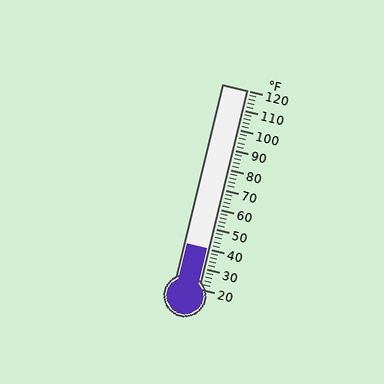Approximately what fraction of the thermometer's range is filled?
The thermometer is filled to approximately 20% of its range.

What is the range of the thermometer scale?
The thermometer scale ranges from 20°F to 120°F.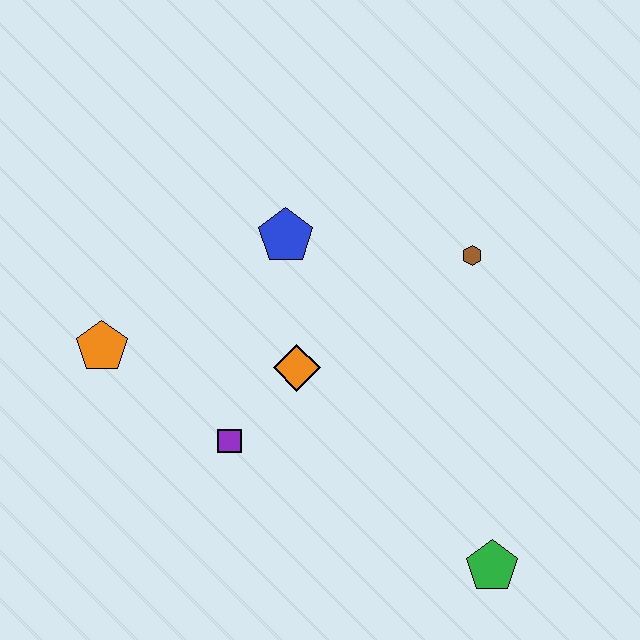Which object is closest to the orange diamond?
The purple square is closest to the orange diamond.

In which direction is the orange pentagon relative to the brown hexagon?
The orange pentagon is to the left of the brown hexagon.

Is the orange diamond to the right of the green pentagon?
No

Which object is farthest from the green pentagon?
The orange pentagon is farthest from the green pentagon.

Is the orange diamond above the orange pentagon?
No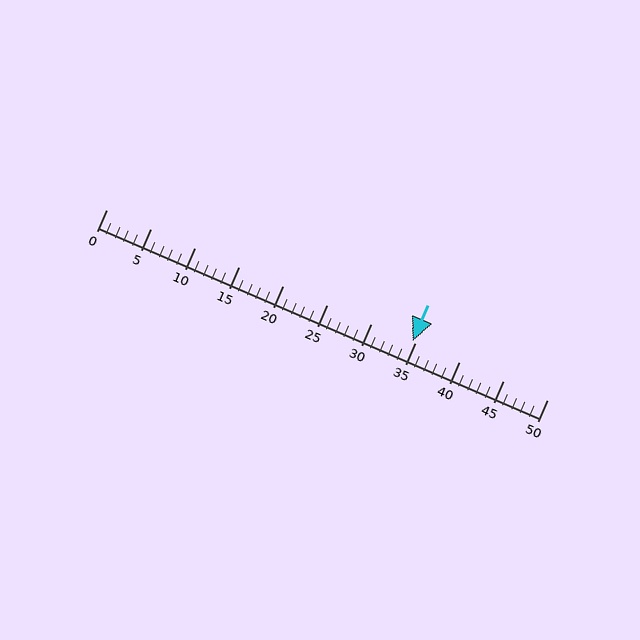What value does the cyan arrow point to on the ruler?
The cyan arrow points to approximately 35.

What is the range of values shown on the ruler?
The ruler shows values from 0 to 50.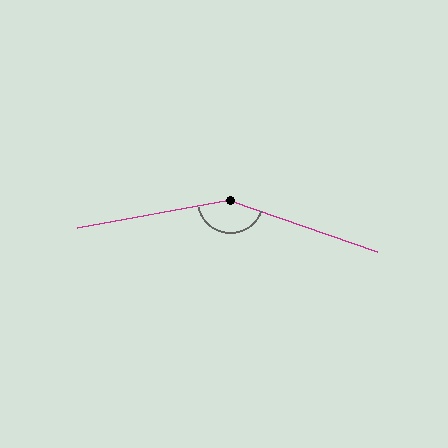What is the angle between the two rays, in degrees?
Approximately 151 degrees.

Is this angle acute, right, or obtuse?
It is obtuse.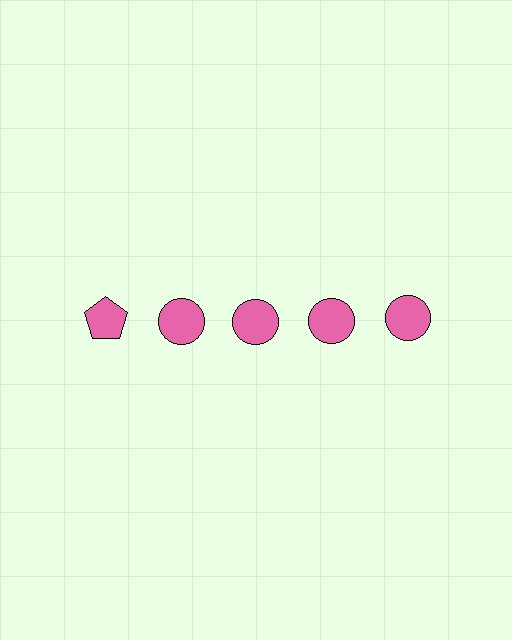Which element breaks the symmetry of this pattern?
The pink pentagon in the top row, leftmost column breaks the symmetry. All other shapes are pink circles.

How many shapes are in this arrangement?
There are 5 shapes arranged in a grid pattern.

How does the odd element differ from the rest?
It has a different shape: pentagon instead of circle.